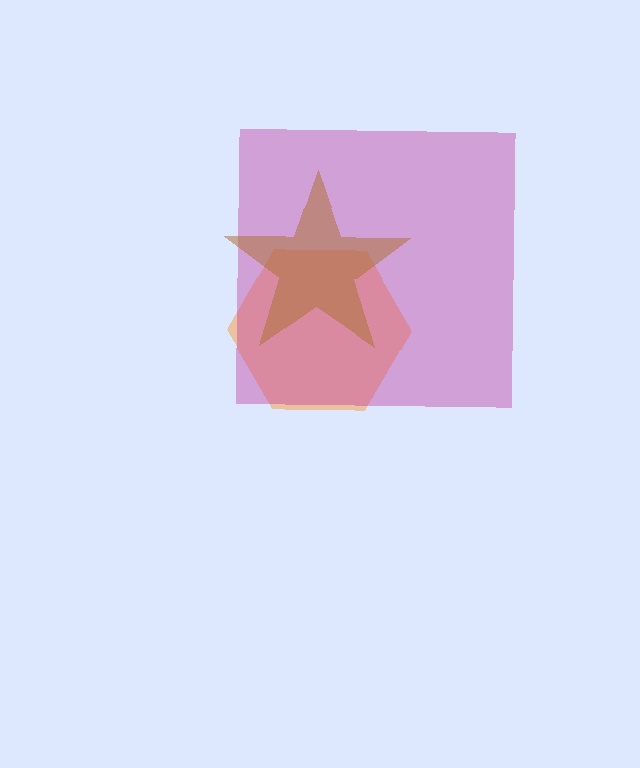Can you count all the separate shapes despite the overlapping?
Yes, there are 3 separate shapes.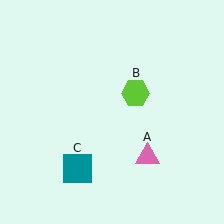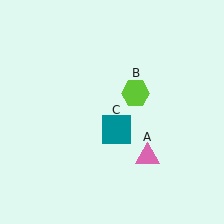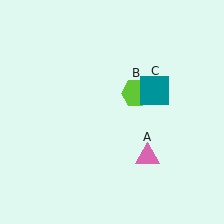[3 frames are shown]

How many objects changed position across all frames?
1 object changed position: teal square (object C).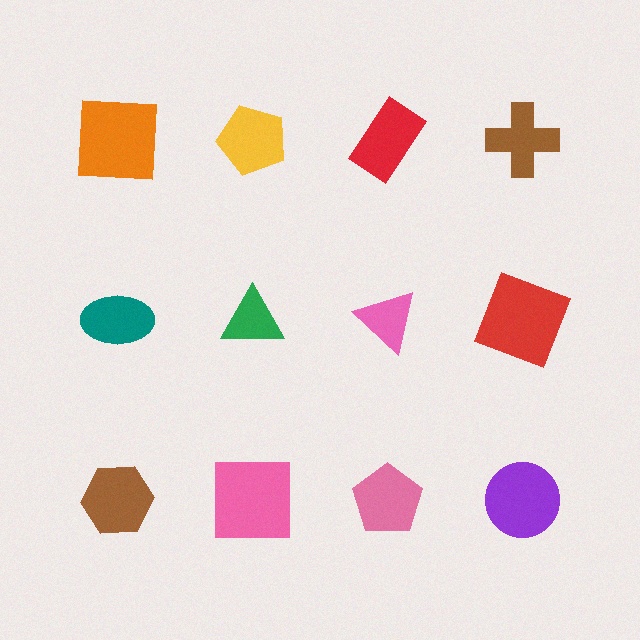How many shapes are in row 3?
4 shapes.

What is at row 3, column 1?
A brown hexagon.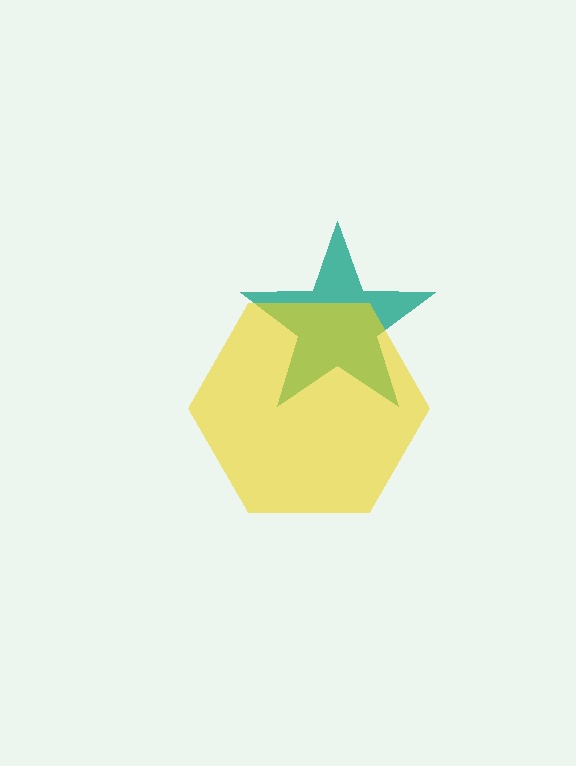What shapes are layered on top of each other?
The layered shapes are: a teal star, a yellow hexagon.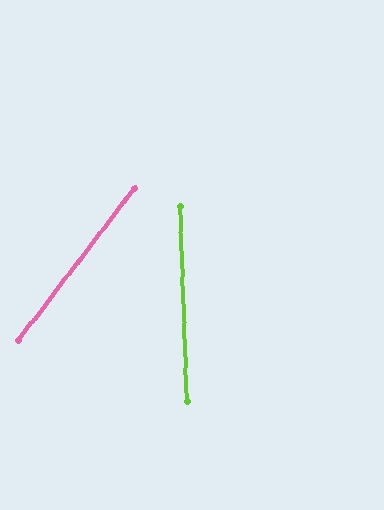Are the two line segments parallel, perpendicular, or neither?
Neither parallel nor perpendicular — they differ by about 39°.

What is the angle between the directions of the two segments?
Approximately 39 degrees.